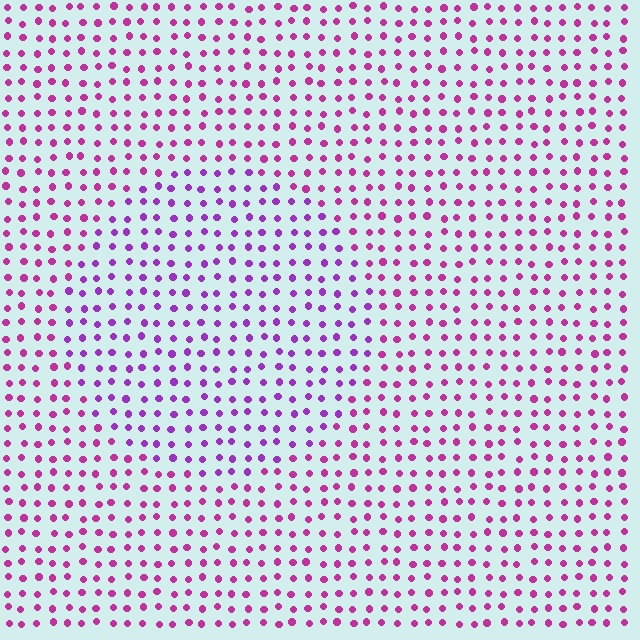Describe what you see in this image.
The image is filled with small magenta elements in a uniform arrangement. A circle-shaped region is visible where the elements are tinted to a slightly different hue, forming a subtle color boundary.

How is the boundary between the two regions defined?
The boundary is defined purely by a slight shift in hue (about 31 degrees). Spacing, size, and orientation are identical on both sides.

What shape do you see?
I see a circle.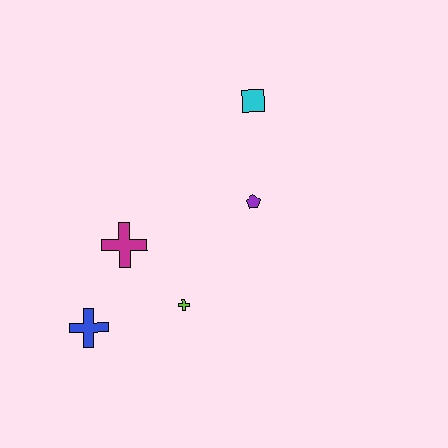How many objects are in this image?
There are 5 objects.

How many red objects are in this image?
There are no red objects.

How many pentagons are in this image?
There is 1 pentagon.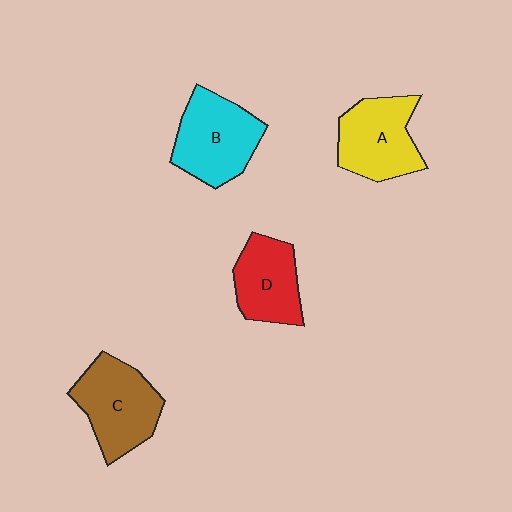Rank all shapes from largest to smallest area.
From largest to smallest: C (brown), B (cyan), A (yellow), D (red).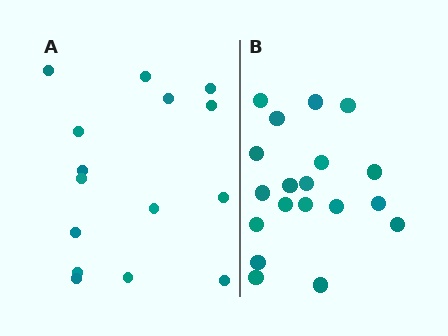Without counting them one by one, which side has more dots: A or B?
Region B (the right region) has more dots.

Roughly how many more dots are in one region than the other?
Region B has about 4 more dots than region A.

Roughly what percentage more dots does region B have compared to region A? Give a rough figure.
About 25% more.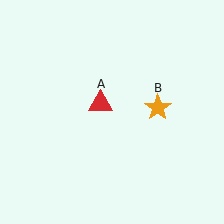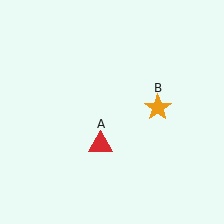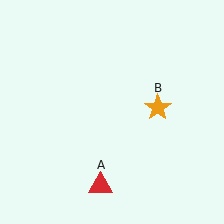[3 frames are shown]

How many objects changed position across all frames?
1 object changed position: red triangle (object A).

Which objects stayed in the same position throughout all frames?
Orange star (object B) remained stationary.